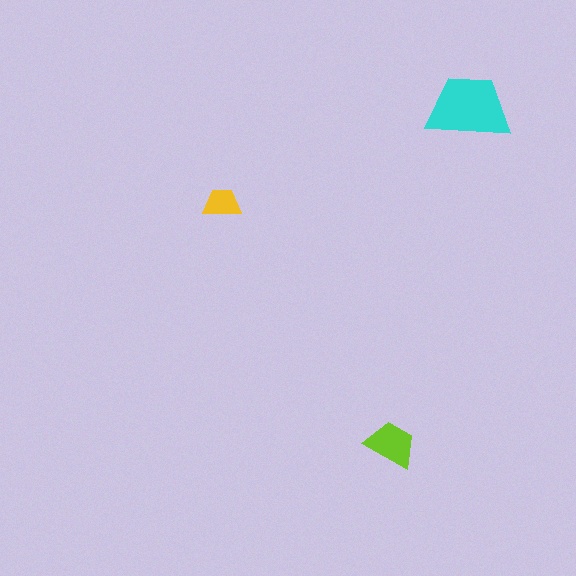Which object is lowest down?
The lime trapezoid is bottommost.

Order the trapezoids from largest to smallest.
the cyan one, the lime one, the yellow one.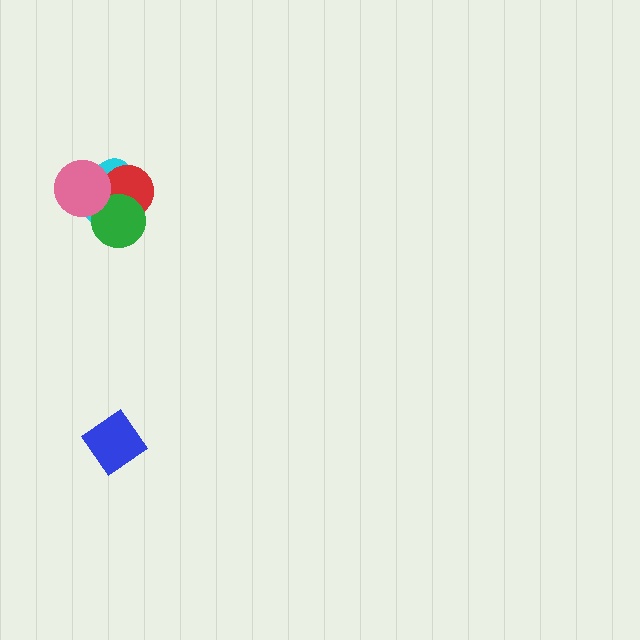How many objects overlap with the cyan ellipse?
3 objects overlap with the cyan ellipse.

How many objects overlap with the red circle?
3 objects overlap with the red circle.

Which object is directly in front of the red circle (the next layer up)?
The green circle is directly in front of the red circle.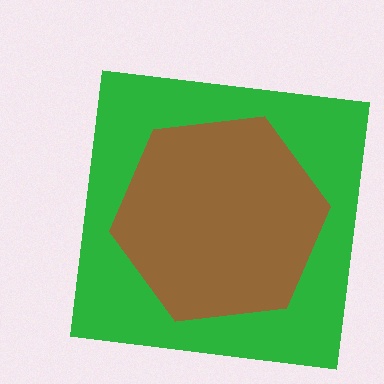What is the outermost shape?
The green square.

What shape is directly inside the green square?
The brown hexagon.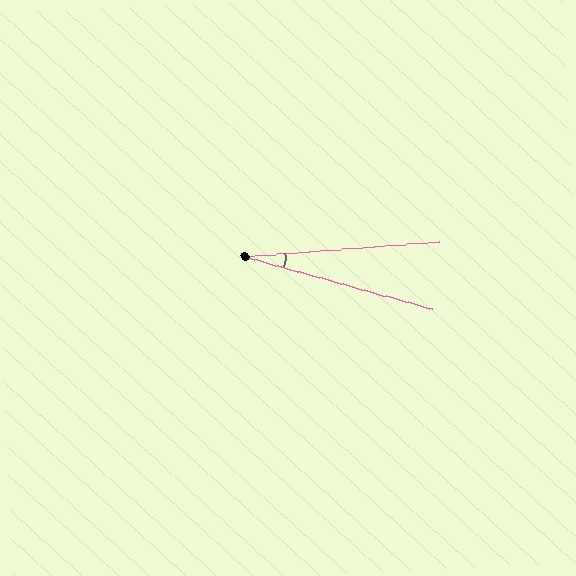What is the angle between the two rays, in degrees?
Approximately 20 degrees.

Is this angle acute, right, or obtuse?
It is acute.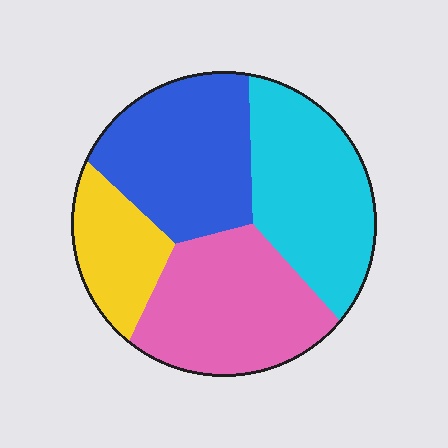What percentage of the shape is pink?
Pink covers about 30% of the shape.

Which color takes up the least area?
Yellow, at roughly 15%.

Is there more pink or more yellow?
Pink.